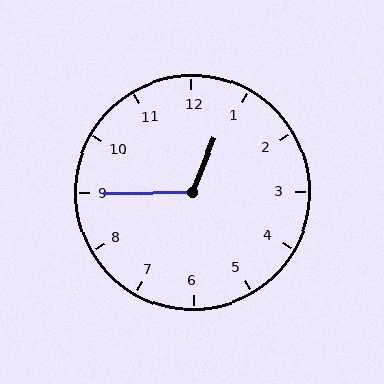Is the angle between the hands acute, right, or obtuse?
It is obtuse.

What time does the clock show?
12:45.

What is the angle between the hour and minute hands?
Approximately 112 degrees.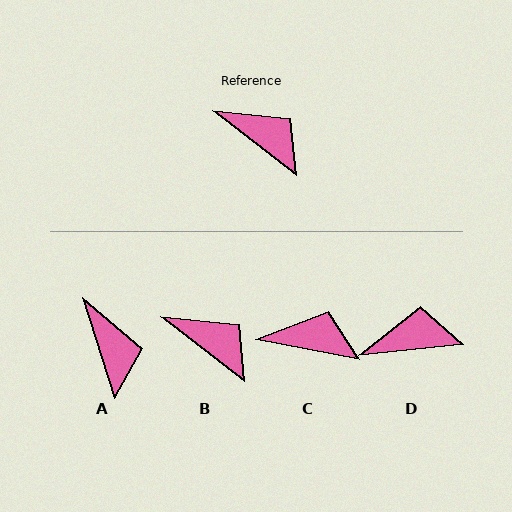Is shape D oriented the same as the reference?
No, it is off by about 44 degrees.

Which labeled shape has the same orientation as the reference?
B.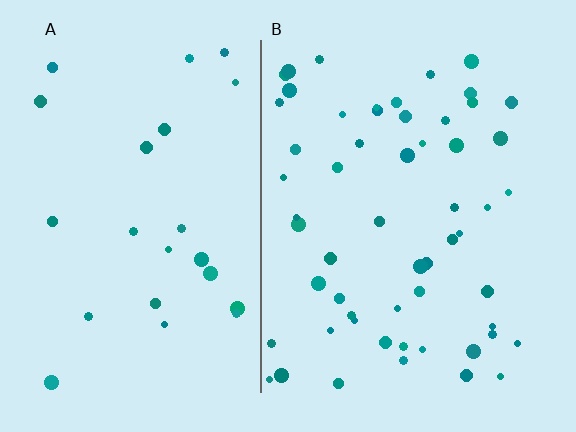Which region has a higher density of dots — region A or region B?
B (the right).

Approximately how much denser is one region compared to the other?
Approximately 2.4× — region B over region A.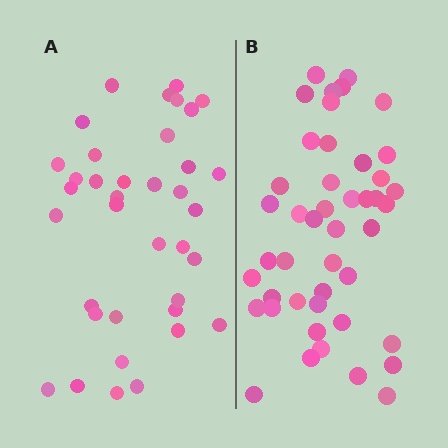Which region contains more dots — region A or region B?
Region B (the right region) has more dots.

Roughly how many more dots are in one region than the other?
Region B has roughly 8 or so more dots than region A.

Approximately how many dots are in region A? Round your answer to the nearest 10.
About 40 dots. (The exact count is 37, which rounds to 40.)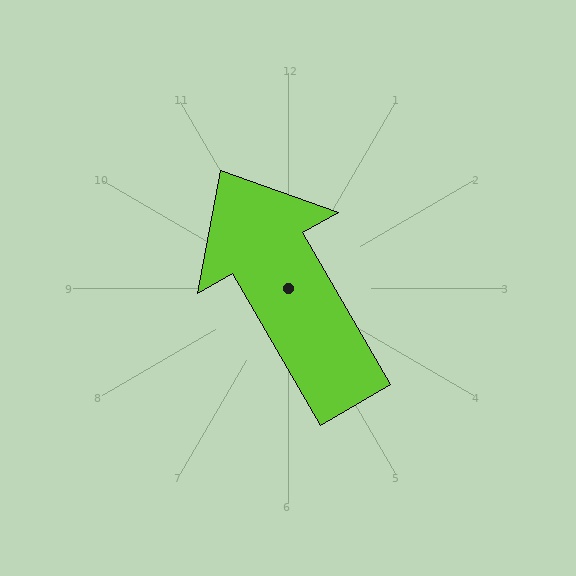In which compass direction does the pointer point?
Northwest.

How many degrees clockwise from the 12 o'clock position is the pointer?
Approximately 330 degrees.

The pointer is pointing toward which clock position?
Roughly 11 o'clock.